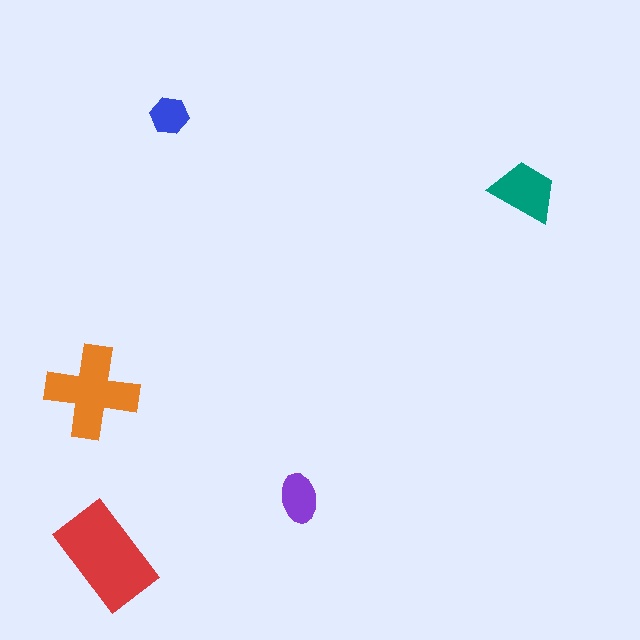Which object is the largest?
The red rectangle.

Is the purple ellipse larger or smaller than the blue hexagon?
Larger.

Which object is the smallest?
The blue hexagon.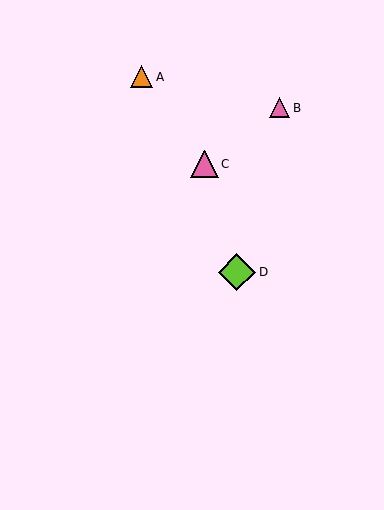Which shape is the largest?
The lime diamond (labeled D) is the largest.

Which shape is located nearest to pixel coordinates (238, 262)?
The lime diamond (labeled D) at (237, 272) is nearest to that location.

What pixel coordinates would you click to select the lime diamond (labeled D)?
Click at (237, 272) to select the lime diamond D.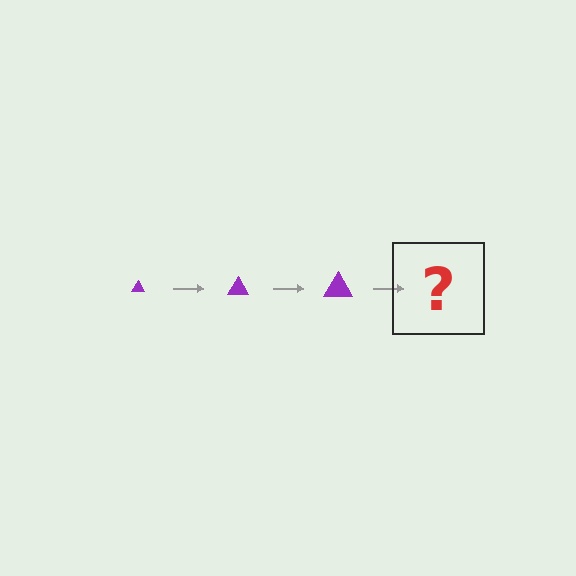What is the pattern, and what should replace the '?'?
The pattern is that the triangle gets progressively larger each step. The '?' should be a purple triangle, larger than the previous one.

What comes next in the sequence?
The next element should be a purple triangle, larger than the previous one.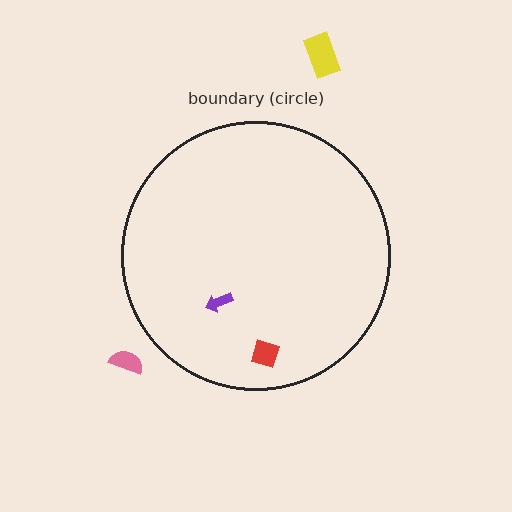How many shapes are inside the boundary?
2 inside, 2 outside.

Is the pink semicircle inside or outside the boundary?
Outside.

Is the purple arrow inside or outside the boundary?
Inside.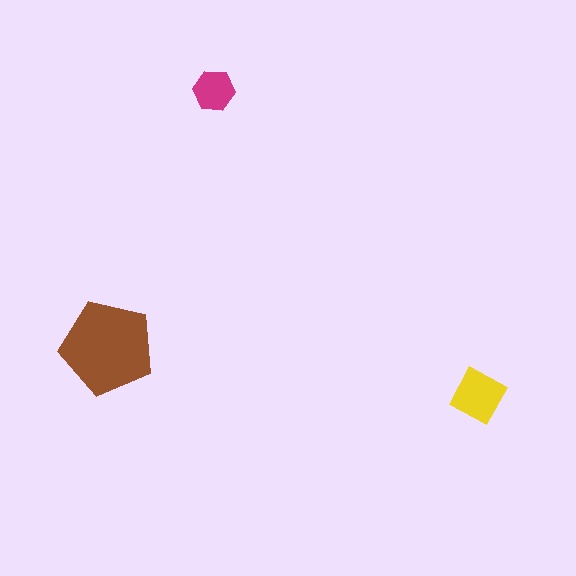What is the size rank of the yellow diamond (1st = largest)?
2nd.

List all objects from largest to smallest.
The brown pentagon, the yellow diamond, the magenta hexagon.